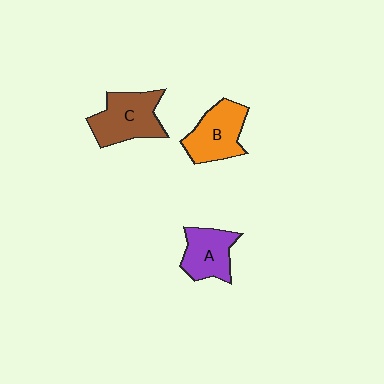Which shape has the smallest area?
Shape A (purple).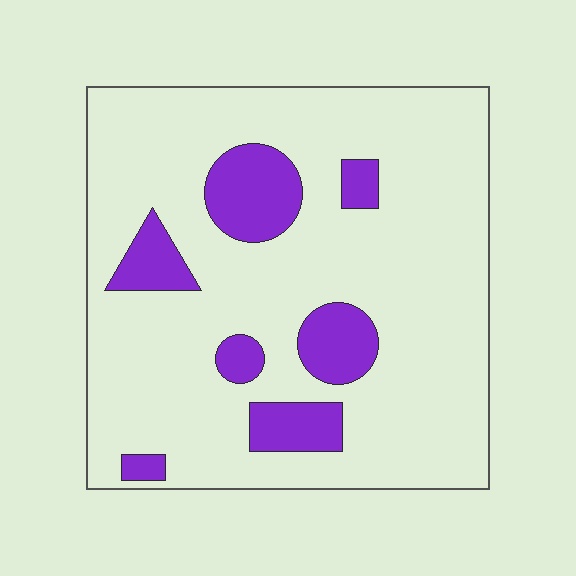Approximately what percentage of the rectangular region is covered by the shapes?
Approximately 15%.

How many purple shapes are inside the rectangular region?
7.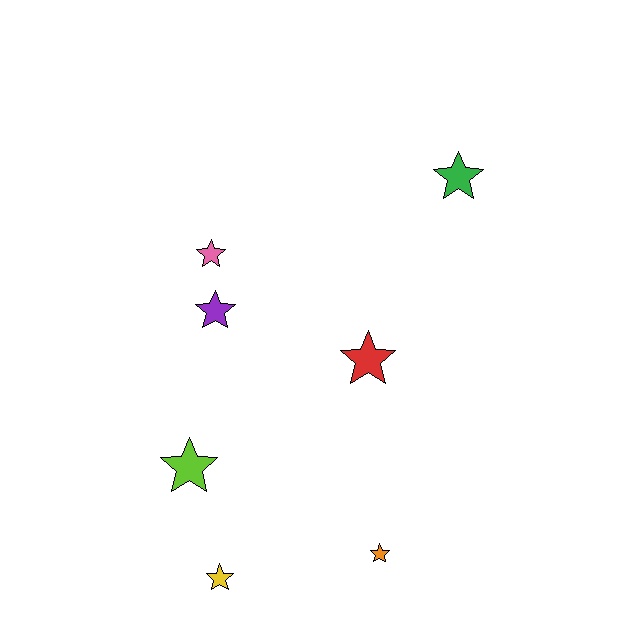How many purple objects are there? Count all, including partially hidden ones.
There is 1 purple object.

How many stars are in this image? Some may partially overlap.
There are 7 stars.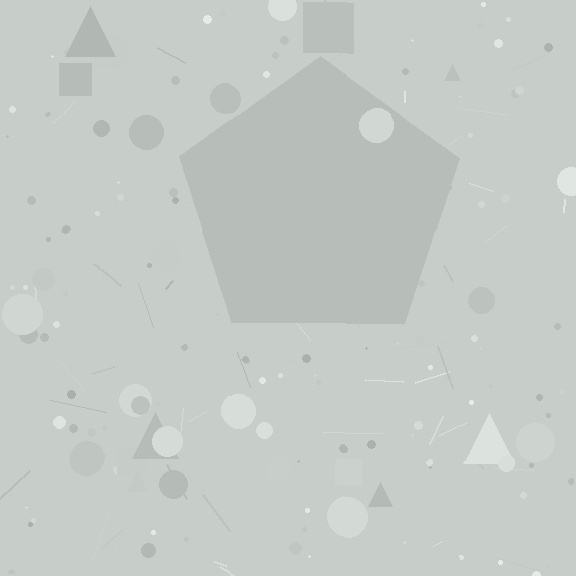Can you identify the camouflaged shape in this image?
The camouflaged shape is a pentagon.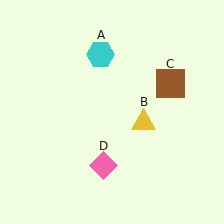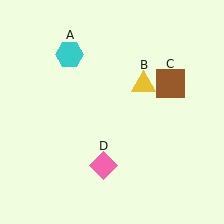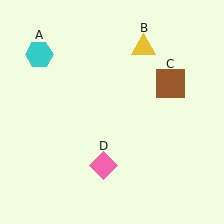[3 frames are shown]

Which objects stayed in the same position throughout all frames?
Brown square (object C) and pink diamond (object D) remained stationary.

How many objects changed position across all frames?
2 objects changed position: cyan hexagon (object A), yellow triangle (object B).